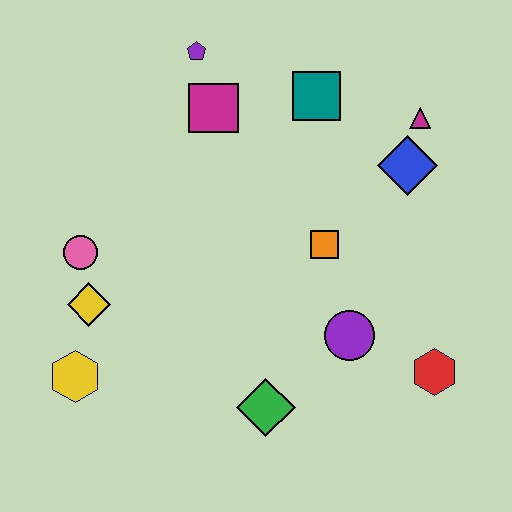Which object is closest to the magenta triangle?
The blue diamond is closest to the magenta triangle.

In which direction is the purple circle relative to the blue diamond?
The purple circle is below the blue diamond.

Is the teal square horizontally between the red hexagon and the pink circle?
Yes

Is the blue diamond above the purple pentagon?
No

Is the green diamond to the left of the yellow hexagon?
No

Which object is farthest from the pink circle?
The red hexagon is farthest from the pink circle.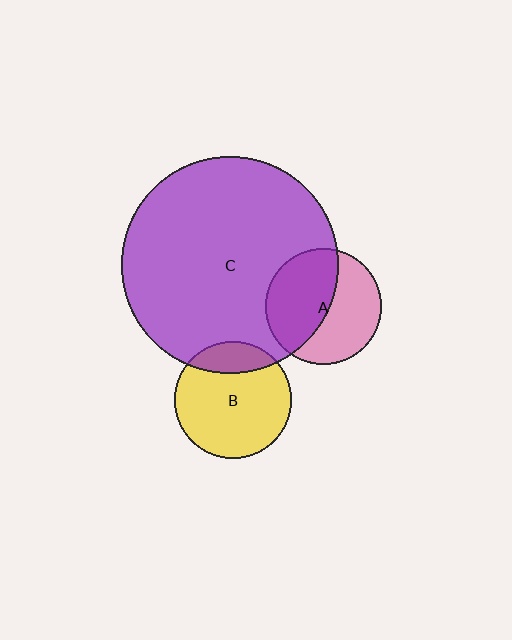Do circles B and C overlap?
Yes.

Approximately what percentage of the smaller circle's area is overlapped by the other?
Approximately 20%.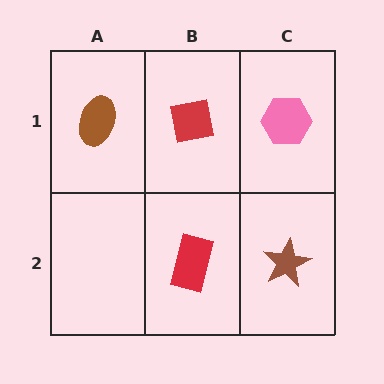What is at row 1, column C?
A pink hexagon.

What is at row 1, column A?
A brown ellipse.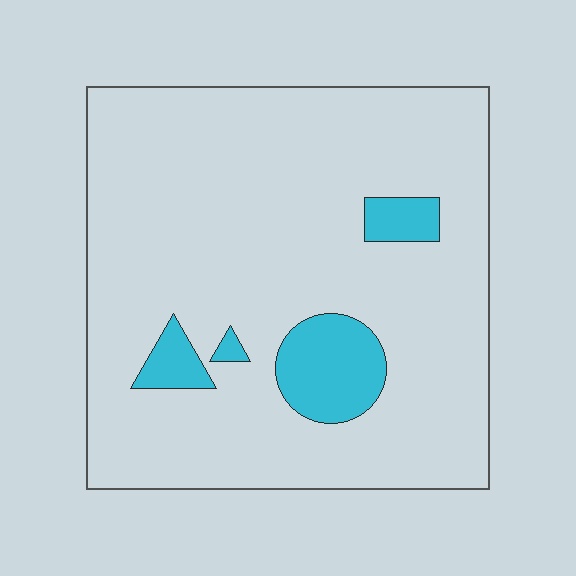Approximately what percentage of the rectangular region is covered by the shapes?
Approximately 10%.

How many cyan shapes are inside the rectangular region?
4.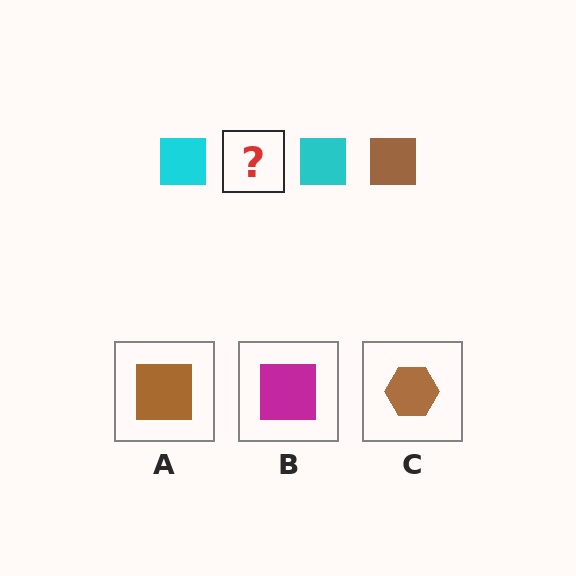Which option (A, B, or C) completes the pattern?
A.